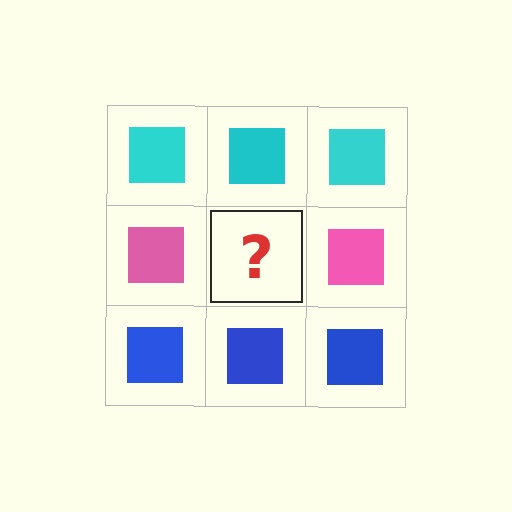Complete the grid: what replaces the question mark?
The question mark should be replaced with a pink square.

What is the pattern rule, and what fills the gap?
The rule is that each row has a consistent color. The gap should be filled with a pink square.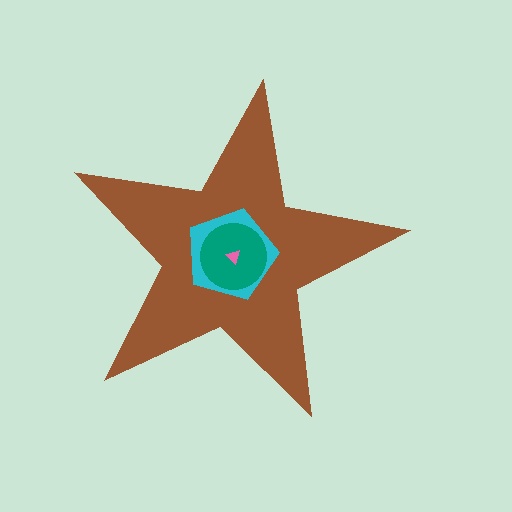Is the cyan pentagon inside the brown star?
Yes.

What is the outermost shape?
The brown star.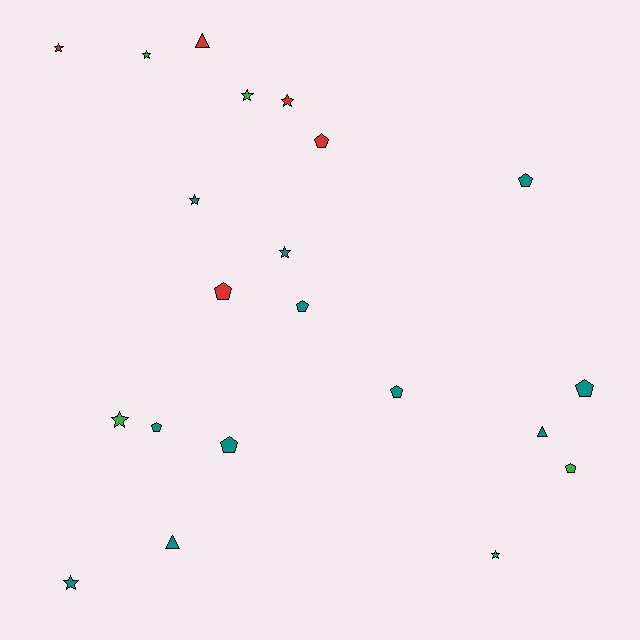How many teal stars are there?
There are 3 teal stars.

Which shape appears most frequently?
Pentagon, with 9 objects.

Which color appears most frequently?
Teal, with 11 objects.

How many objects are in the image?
There are 21 objects.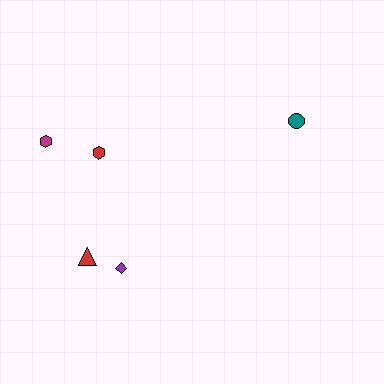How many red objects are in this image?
There are 2 red objects.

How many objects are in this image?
There are 5 objects.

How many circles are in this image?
There is 1 circle.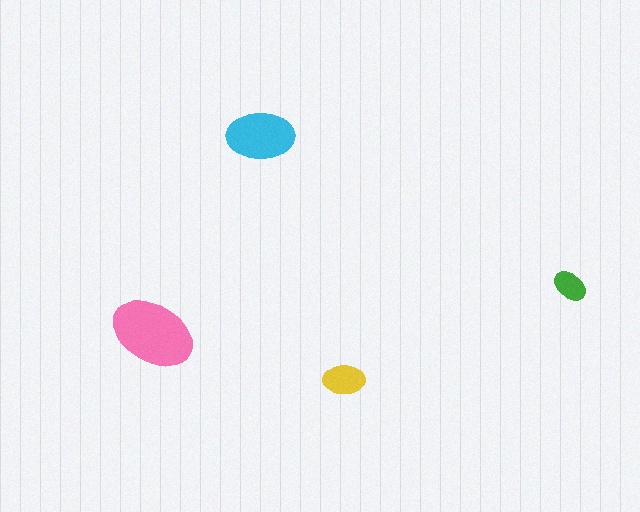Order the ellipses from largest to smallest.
the pink one, the cyan one, the yellow one, the green one.